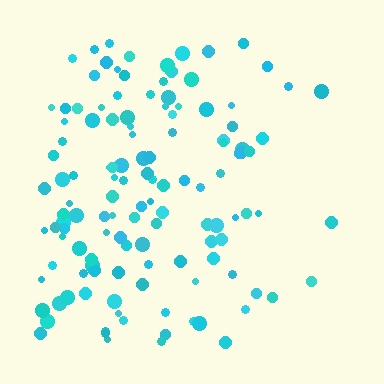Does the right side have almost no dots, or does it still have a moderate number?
Still a moderate number, just noticeably fewer than the left.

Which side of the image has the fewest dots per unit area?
The right.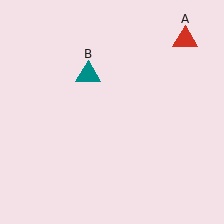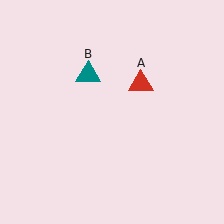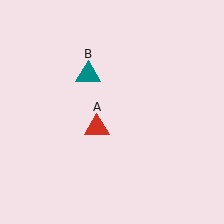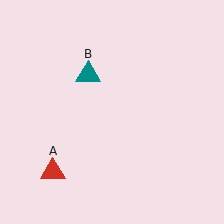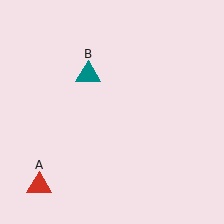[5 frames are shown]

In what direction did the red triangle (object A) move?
The red triangle (object A) moved down and to the left.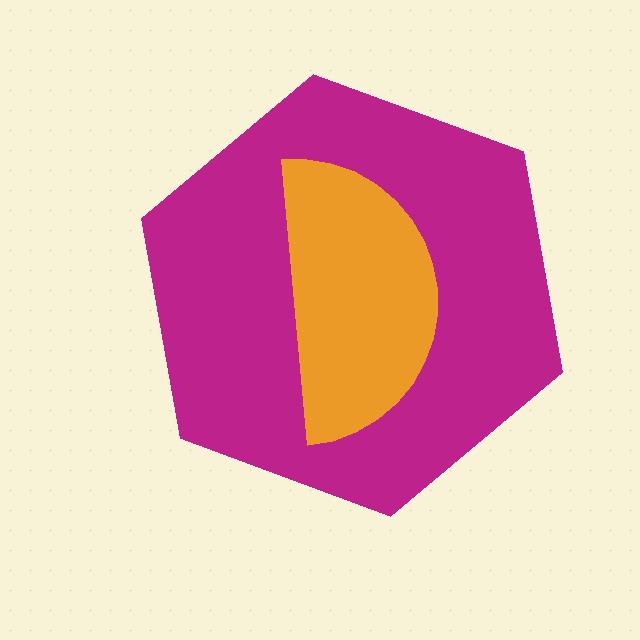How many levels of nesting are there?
2.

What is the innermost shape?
The orange semicircle.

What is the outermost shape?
The magenta hexagon.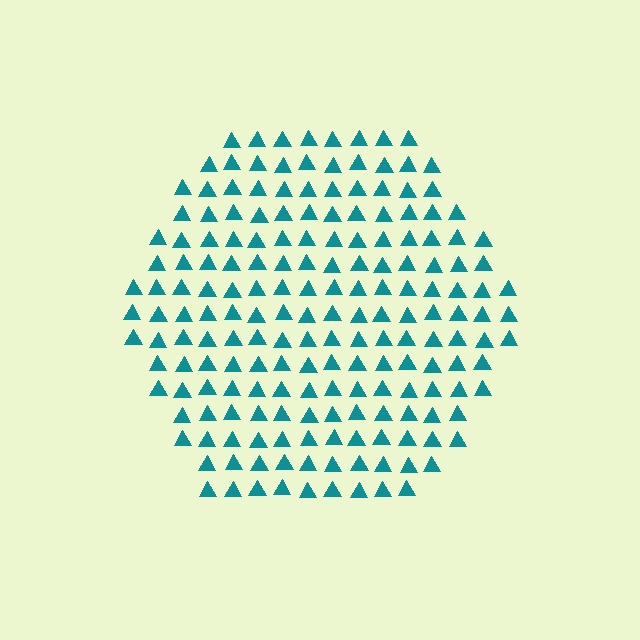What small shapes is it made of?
It is made of small triangles.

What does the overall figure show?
The overall figure shows a hexagon.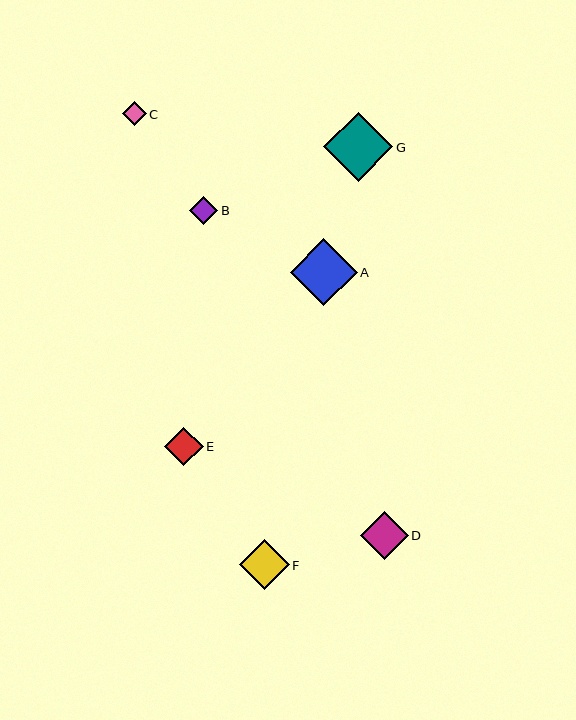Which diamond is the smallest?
Diamond C is the smallest with a size of approximately 24 pixels.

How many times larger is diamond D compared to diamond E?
Diamond D is approximately 1.2 times the size of diamond E.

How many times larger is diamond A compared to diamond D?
Diamond A is approximately 1.4 times the size of diamond D.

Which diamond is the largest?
Diamond G is the largest with a size of approximately 69 pixels.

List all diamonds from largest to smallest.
From largest to smallest: G, A, F, D, E, B, C.